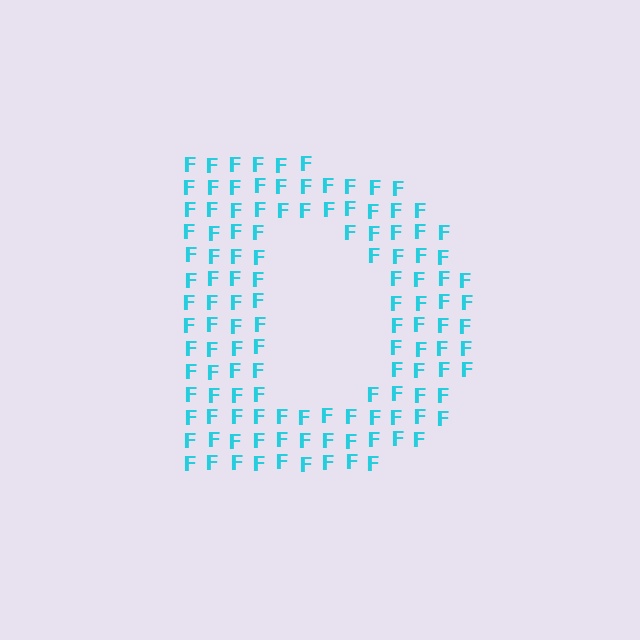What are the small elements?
The small elements are letter F's.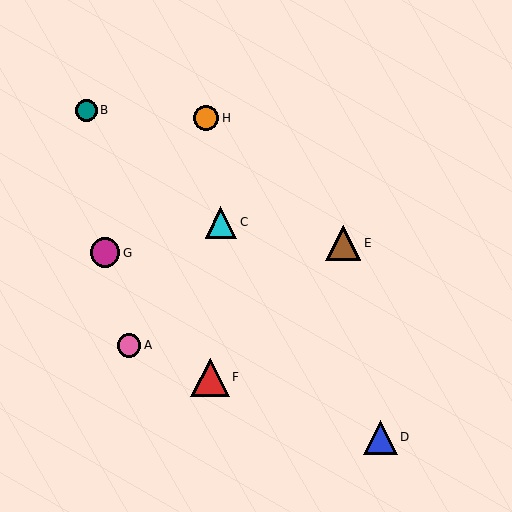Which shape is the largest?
The red triangle (labeled F) is the largest.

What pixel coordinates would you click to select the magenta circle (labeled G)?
Click at (105, 253) to select the magenta circle G.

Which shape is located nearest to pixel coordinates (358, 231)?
The brown triangle (labeled E) at (343, 243) is nearest to that location.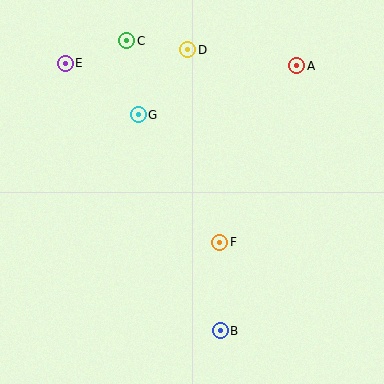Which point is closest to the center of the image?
Point F at (220, 242) is closest to the center.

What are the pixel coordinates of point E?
Point E is at (65, 63).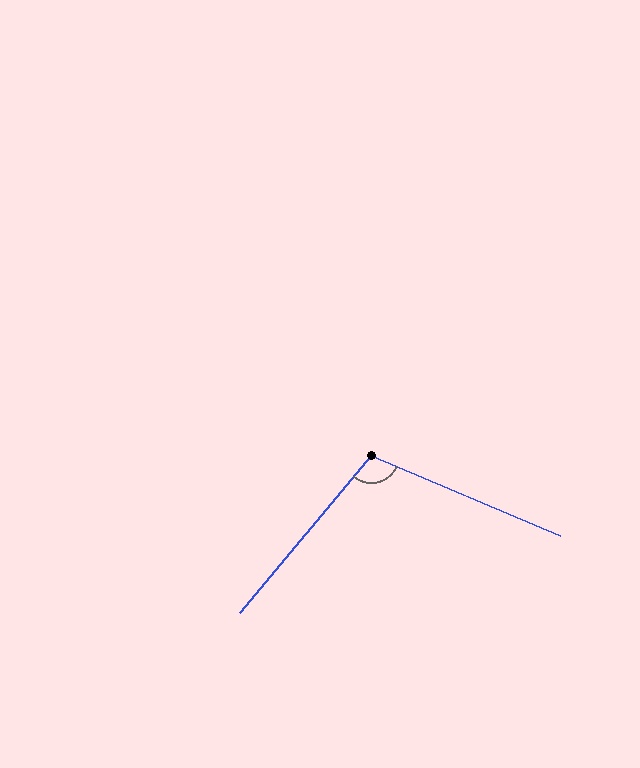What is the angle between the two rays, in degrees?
Approximately 107 degrees.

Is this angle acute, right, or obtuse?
It is obtuse.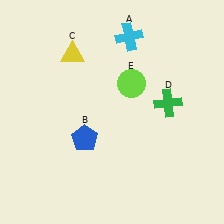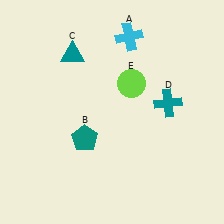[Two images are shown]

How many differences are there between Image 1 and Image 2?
There are 3 differences between the two images.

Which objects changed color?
B changed from blue to teal. C changed from yellow to teal. D changed from green to teal.